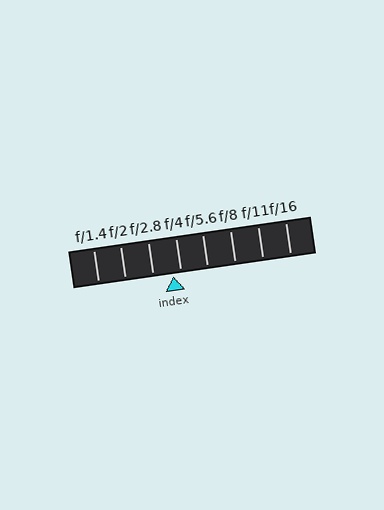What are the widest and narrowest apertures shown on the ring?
The widest aperture shown is f/1.4 and the narrowest is f/16.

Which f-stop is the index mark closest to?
The index mark is closest to f/4.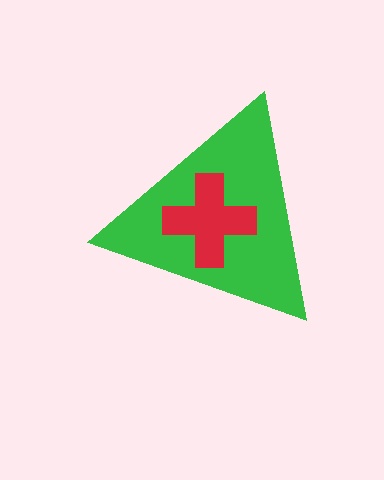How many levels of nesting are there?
2.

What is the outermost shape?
The green triangle.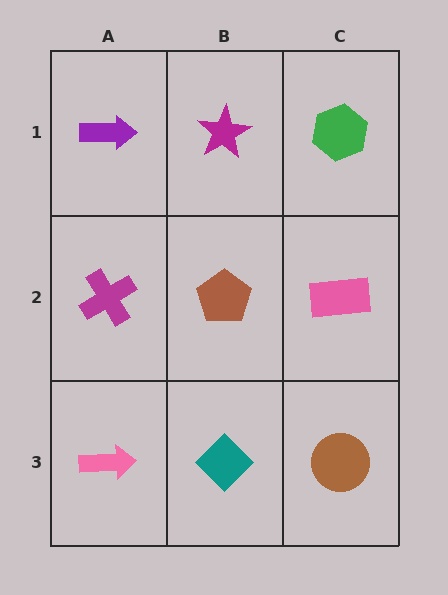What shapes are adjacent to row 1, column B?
A brown pentagon (row 2, column B), a purple arrow (row 1, column A), a green hexagon (row 1, column C).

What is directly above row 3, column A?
A magenta cross.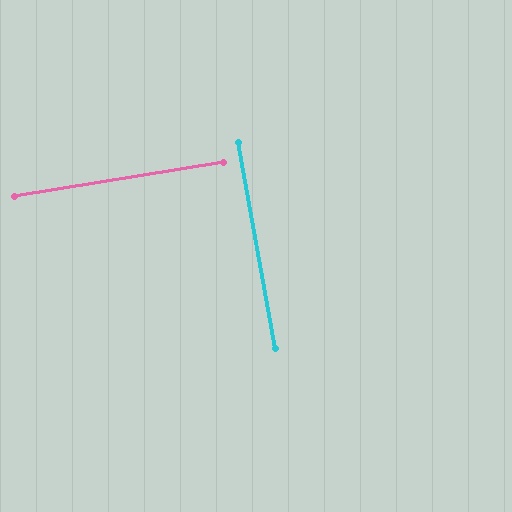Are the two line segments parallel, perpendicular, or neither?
Perpendicular — they meet at approximately 89°.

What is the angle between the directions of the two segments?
Approximately 89 degrees.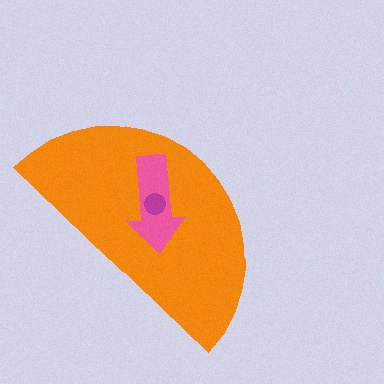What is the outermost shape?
The orange semicircle.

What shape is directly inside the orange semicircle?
The pink arrow.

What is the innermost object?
The magenta circle.